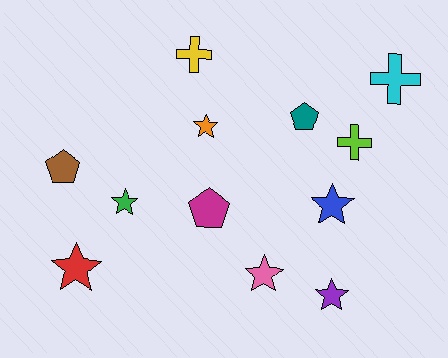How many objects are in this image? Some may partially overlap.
There are 12 objects.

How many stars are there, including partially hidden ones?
There are 6 stars.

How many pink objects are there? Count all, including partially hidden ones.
There is 1 pink object.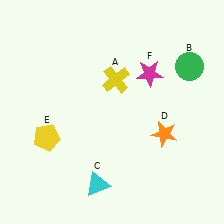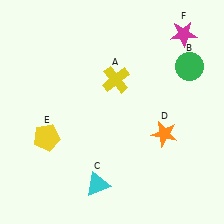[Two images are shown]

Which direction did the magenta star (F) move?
The magenta star (F) moved up.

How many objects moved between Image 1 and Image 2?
1 object moved between the two images.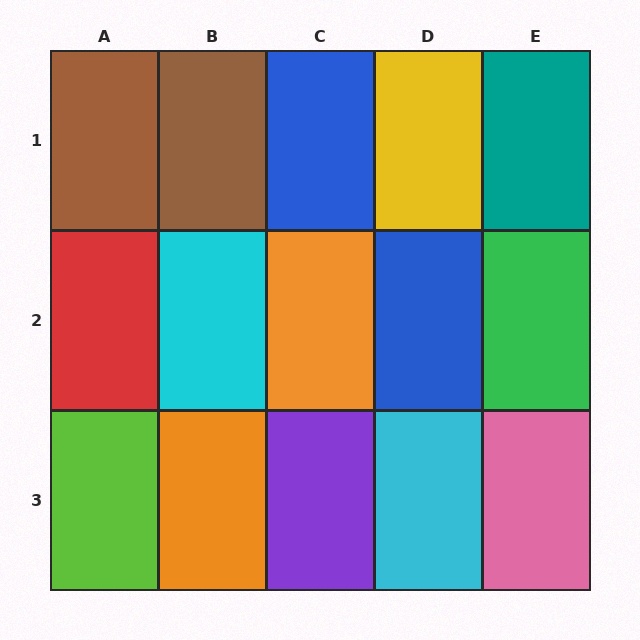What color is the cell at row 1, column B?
Brown.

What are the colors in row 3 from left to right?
Lime, orange, purple, cyan, pink.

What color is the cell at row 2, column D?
Blue.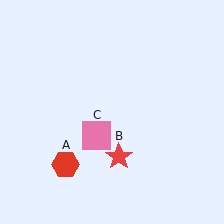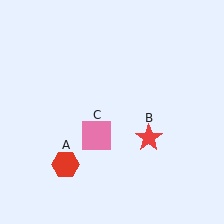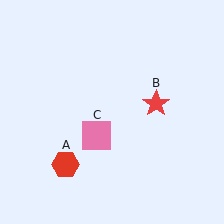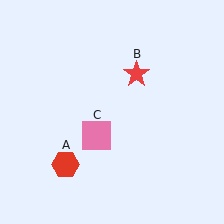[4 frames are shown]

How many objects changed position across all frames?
1 object changed position: red star (object B).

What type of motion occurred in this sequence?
The red star (object B) rotated counterclockwise around the center of the scene.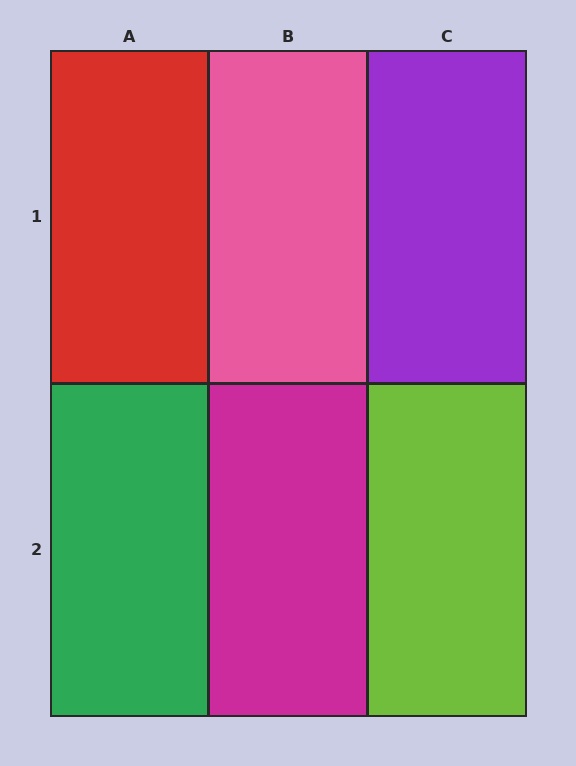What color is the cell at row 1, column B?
Pink.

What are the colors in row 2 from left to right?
Green, magenta, lime.